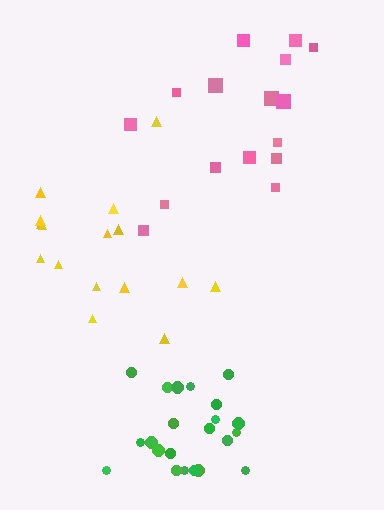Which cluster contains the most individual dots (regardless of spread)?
Green (22).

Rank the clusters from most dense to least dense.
green, yellow, pink.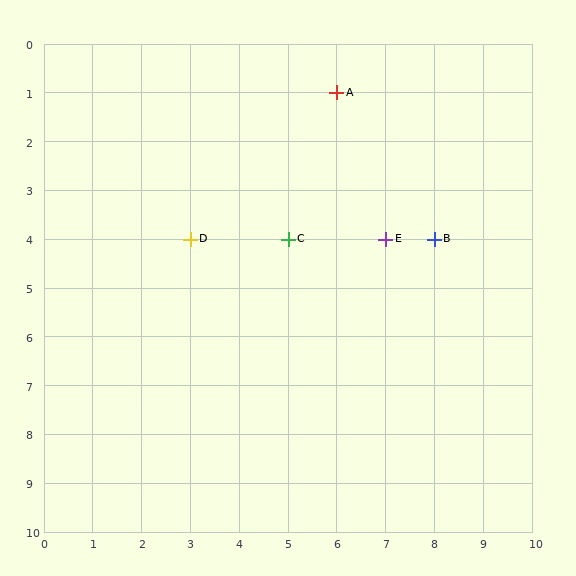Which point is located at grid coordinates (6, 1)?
Point A is at (6, 1).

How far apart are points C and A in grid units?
Points C and A are 1 column and 3 rows apart (about 3.2 grid units diagonally).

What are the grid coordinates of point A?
Point A is at grid coordinates (6, 1).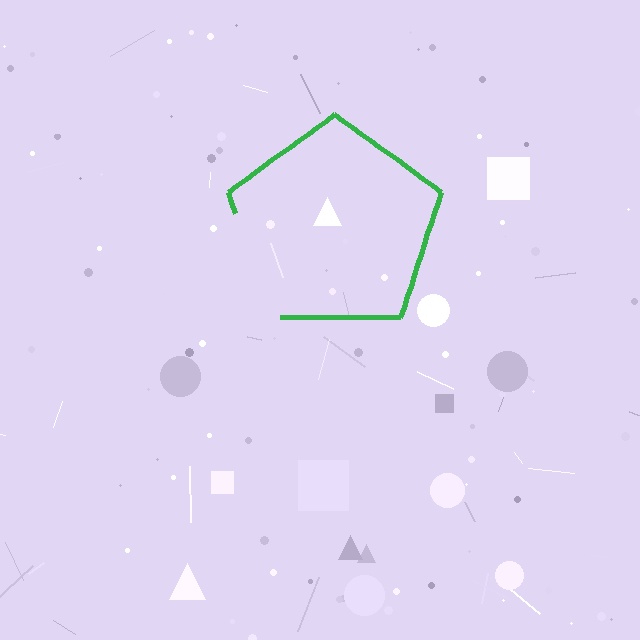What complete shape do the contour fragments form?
The contour fragments form a pentagon.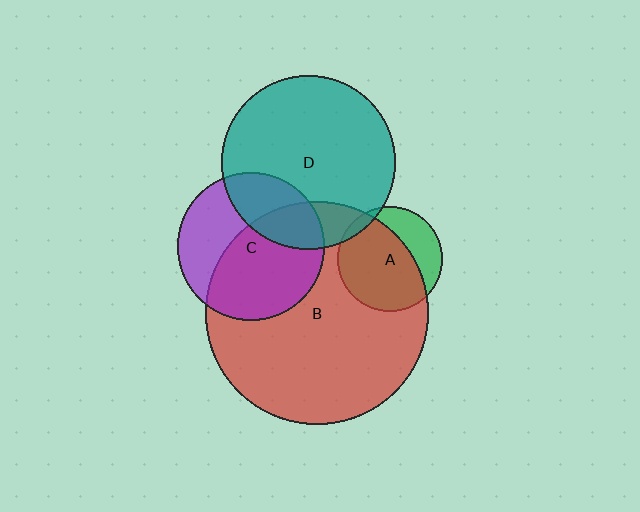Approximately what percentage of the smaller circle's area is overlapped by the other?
Approximately 70%.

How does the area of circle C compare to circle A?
Approximately 2.0 times.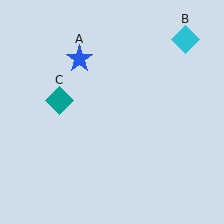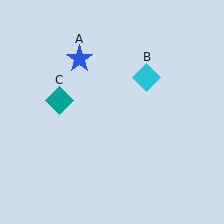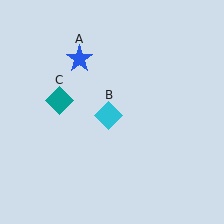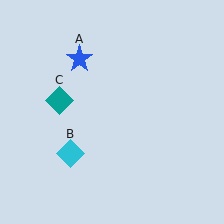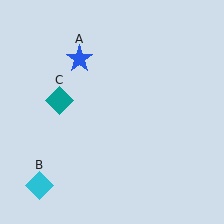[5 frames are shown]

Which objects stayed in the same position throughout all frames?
Blue star (object A) and teal diamond (object C) remained stationary.